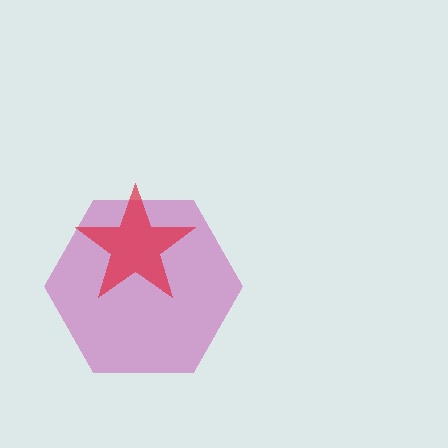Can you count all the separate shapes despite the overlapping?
Yes, there are 2 separate shapes.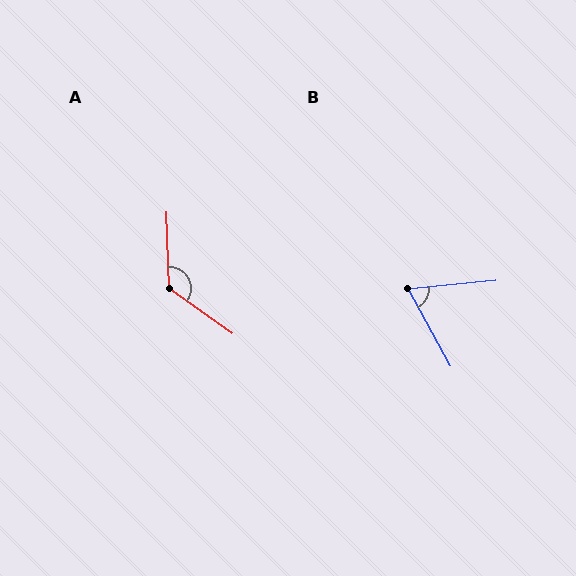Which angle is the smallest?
B, at approximately 66 degrees.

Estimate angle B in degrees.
Approximately 66 degrees.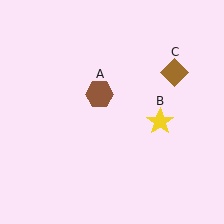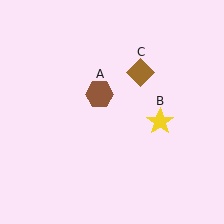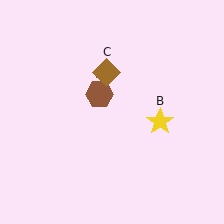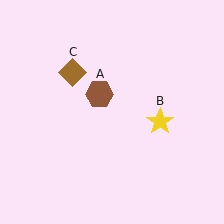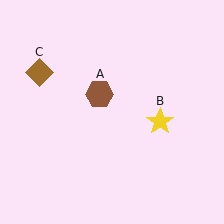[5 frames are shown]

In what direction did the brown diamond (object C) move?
The brown diamond (object C) moved left.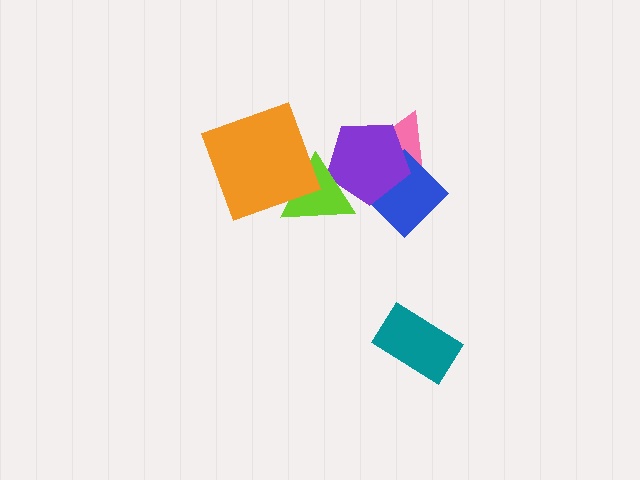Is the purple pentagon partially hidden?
Yes, it is partially covered by another shape.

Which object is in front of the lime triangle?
The orange square is in front of the lime triangle.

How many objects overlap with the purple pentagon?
3 objects overlap with the purple pentagon.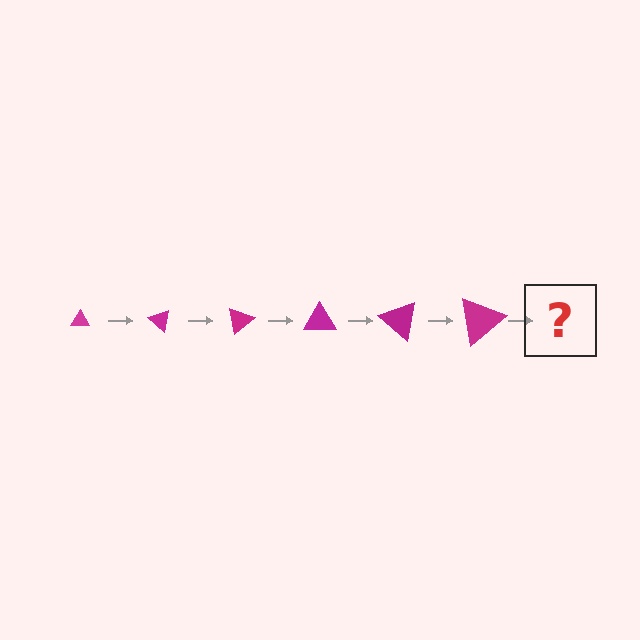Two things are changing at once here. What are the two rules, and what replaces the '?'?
The two rules are that the triangle grows larger each step and it rotates 40 degrees each step. The '?' should be a triangle, larger than the previous one and rotated 240 degrees from the start.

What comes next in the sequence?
The next element should be a triangle, larger than the previous one and rotated 240 degrees from the start.